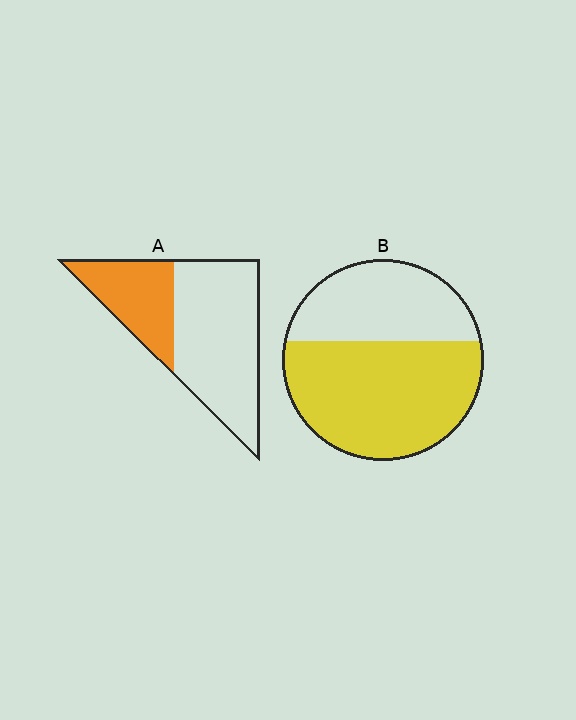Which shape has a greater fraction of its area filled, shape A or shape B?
Shape B.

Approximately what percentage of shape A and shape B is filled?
A is approximately 35% and B is approximately 60%.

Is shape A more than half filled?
No.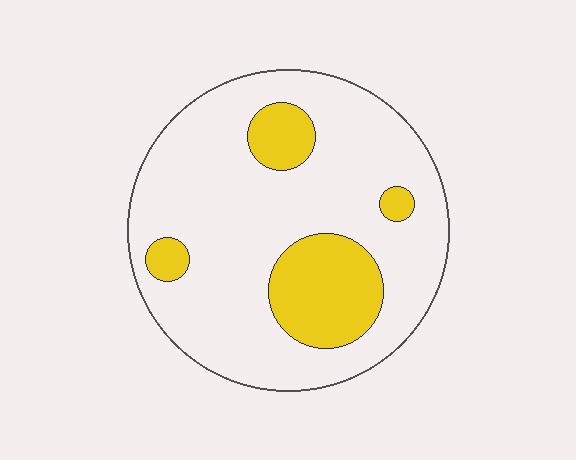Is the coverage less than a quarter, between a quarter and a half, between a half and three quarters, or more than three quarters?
Less than a quarter.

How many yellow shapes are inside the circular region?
4.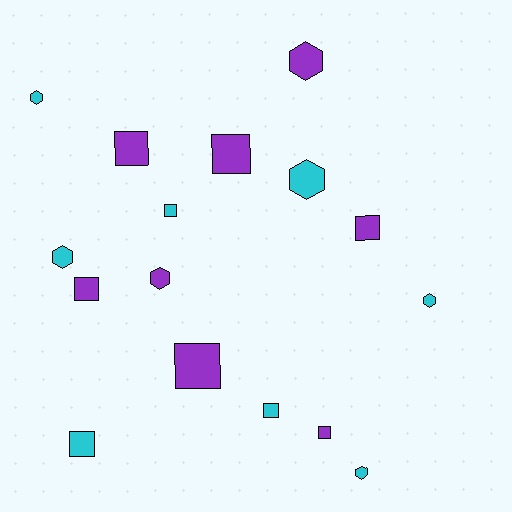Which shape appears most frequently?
Square, with 9 objects.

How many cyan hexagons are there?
There are 5 cyan hexagons.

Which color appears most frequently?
Purple, with 8 objects.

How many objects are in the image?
There are 16 objects.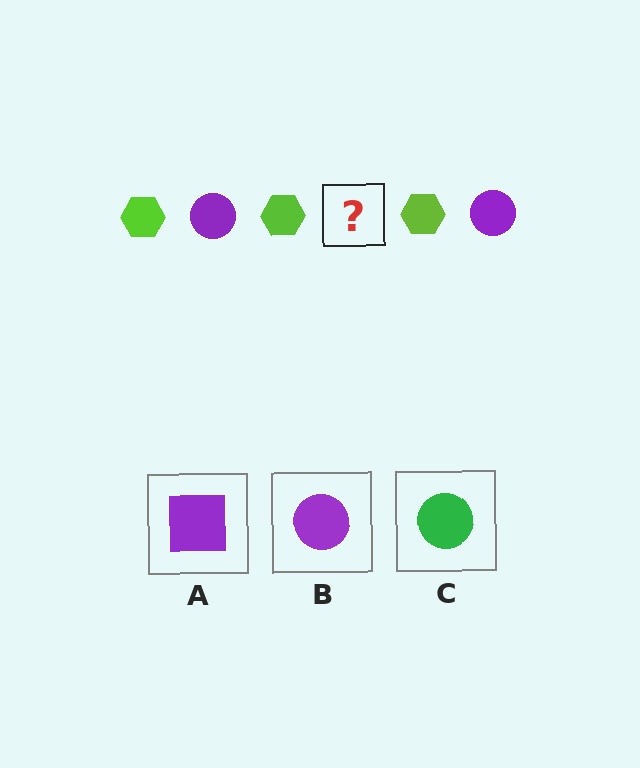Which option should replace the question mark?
Option B.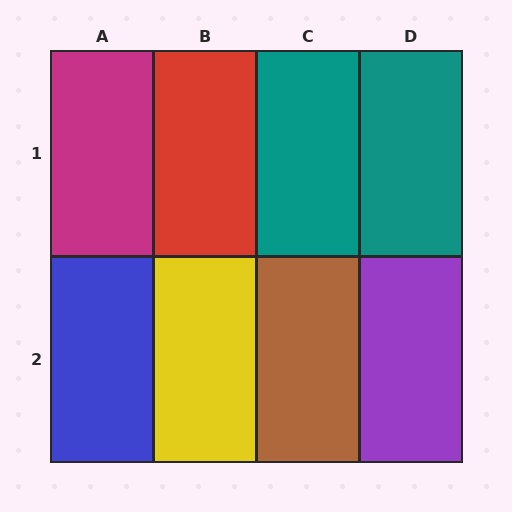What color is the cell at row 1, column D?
Teal.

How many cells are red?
1 cell is red.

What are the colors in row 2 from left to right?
Blue, yellow, brown, purple.